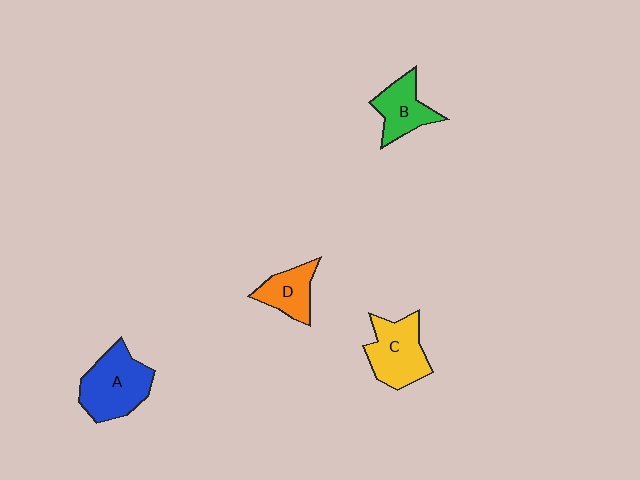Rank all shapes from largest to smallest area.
From largest to smallest: A (blue), C (yellow), B (green), D (orange).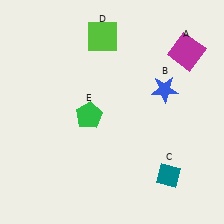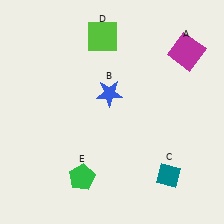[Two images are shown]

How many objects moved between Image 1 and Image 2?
2 objects moved between the two images.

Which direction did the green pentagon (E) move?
The green pentagon (E) moved down.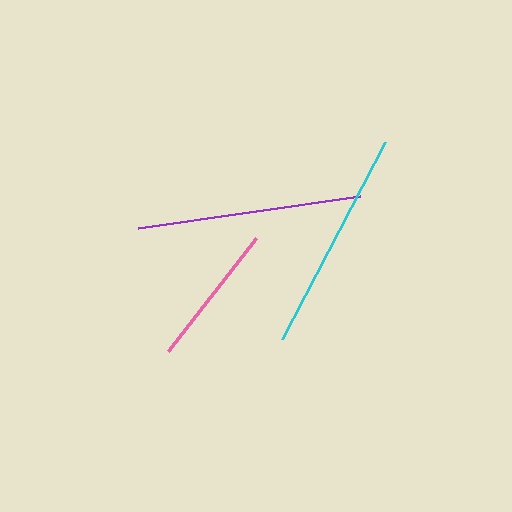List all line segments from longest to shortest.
From longest to shortest: purple, cyan, pink.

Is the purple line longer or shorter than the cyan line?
The purple line is longer than the cyan line.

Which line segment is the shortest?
The pink line is the shortest at approximately 143 pixels.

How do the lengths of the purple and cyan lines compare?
The purple and cyan lines are approximately the same length.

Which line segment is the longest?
The purple line is the longest at approximately 224 pixels.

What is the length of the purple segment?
The purple segment is approximately 224 pixels long.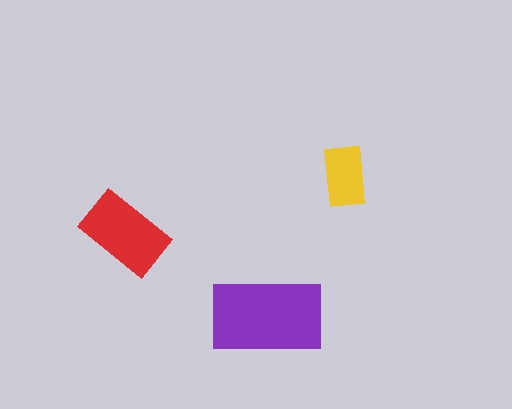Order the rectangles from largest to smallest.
the purple one, the red one, the yellow one.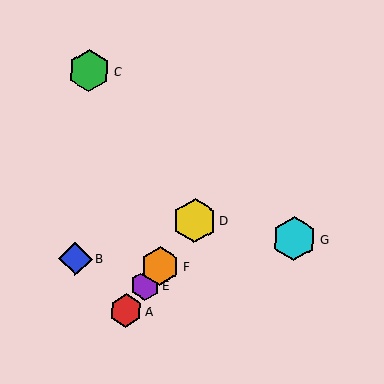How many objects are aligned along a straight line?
4 objects (A, D, E, F) are aligned along a straight line.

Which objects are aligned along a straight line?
Objects A, D, E, F are aligned along a straight line.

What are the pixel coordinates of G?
Object G is at (294, 239).